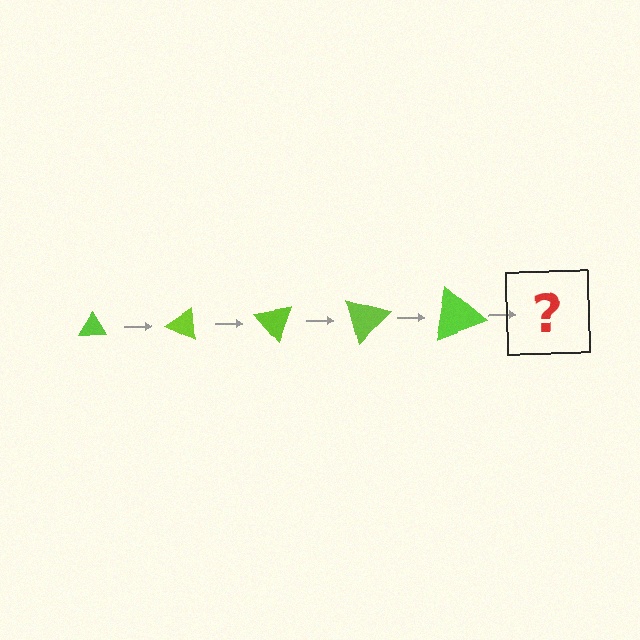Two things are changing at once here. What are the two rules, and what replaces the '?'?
The two rules are that the triangle grows larger each step and it rotates 25 degrees each step. The '?' should be a triangle, larger than the previous one and rotated 125 degrees from the start.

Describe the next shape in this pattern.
It should be a triangle, larger than the previous one and rotated 125 degrees from the start.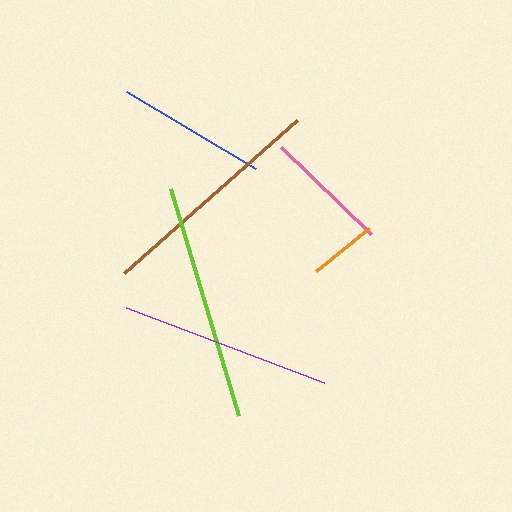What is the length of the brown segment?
The brown segment is approximately 231 pixels long.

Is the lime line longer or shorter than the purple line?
The lime line is longer than the purple line.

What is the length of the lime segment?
The lime segment is approximately 237 pixels long.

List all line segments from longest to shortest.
From longest to shortest: lime, brown, purple, blue, pink, orange.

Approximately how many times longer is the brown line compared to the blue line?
The brown line is approximately 1.5 times the length of the blue line.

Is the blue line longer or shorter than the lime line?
The lime line is longer than the blue line.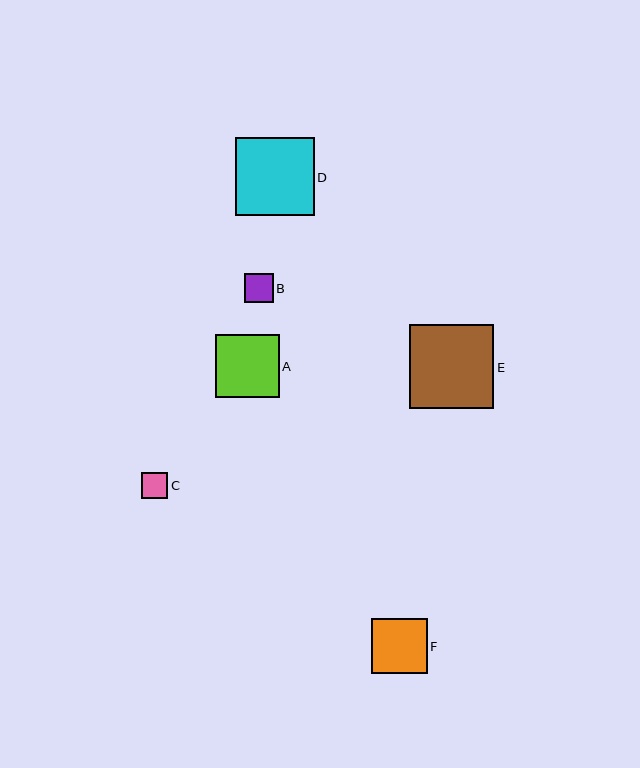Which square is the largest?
Square E is the largest with a size of approximately 84 pixels.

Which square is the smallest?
Square C is the smallest with a size of approximately 26 pixels.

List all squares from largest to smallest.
From largest to smallest: E, D, A, F, B, C.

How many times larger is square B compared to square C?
Square B is approximately 1.1 times the size of square C.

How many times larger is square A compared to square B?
Square A is approximately 2.2 times the size of square B.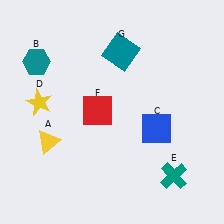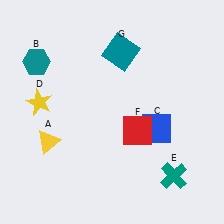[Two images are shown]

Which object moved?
The red square (F) moved right.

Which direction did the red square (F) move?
The red square (F) moved right.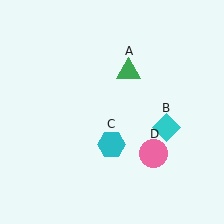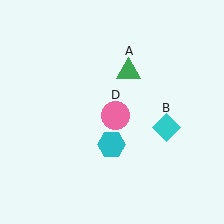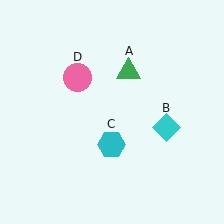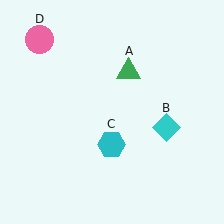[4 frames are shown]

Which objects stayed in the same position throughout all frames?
Green triangle (object A) and cyan diamond (object B) and cyan hexagon (object C) remained stationary.